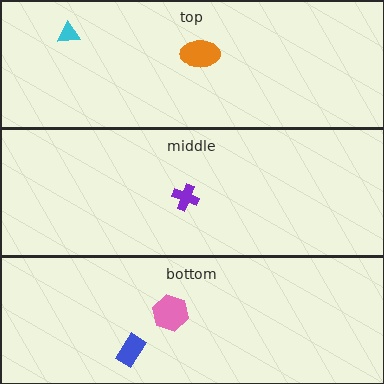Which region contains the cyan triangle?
The top region.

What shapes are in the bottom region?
The blue rectangle, the pink hexagon.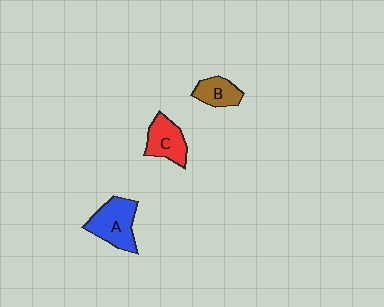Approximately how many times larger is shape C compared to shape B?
Approximately 1.3 times.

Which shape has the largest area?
Shape A (blue).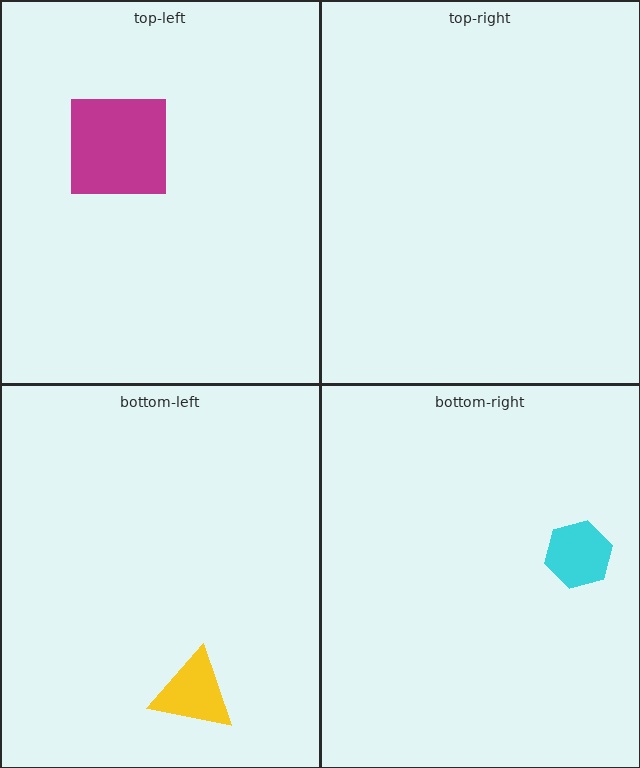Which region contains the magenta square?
The top-left region.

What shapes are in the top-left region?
The magenta square.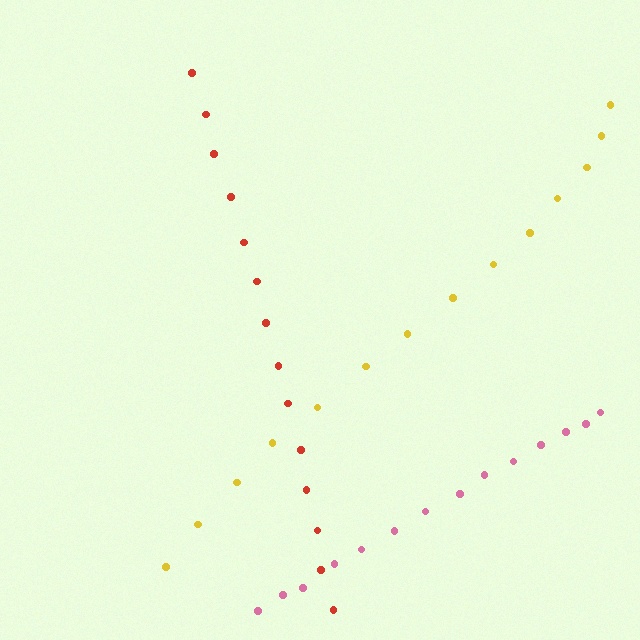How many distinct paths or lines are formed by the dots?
There are 3 distinct paths.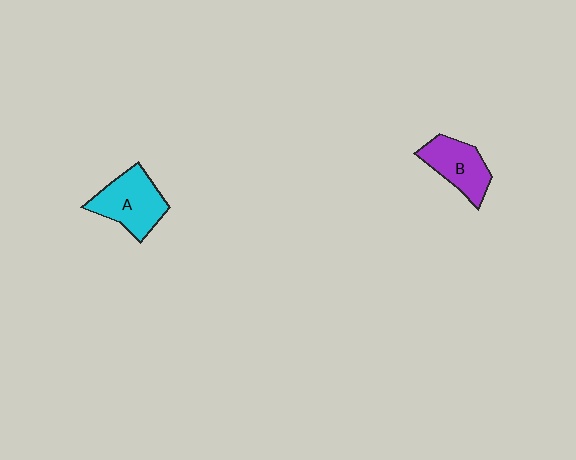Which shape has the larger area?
Shape A (cyan).